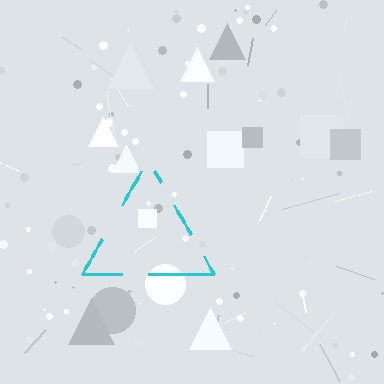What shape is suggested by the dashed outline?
The dashed outline suggests a triangle.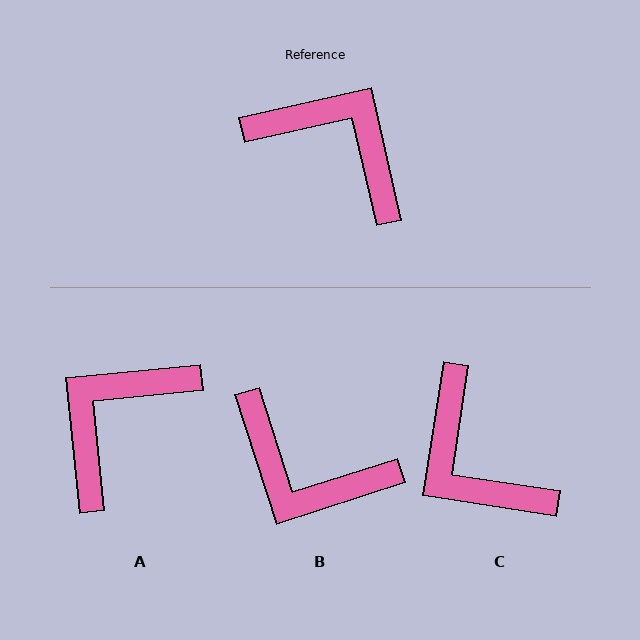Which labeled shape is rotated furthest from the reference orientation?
B, about 175 degrees away.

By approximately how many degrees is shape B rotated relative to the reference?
Approximately 175 degrees clockwise.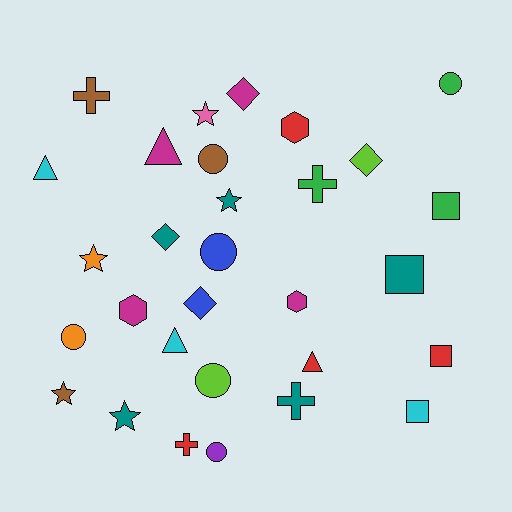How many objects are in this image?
There are 30 objects.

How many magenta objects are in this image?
There are 4 magenta objects.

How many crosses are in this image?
There are 4 crosses.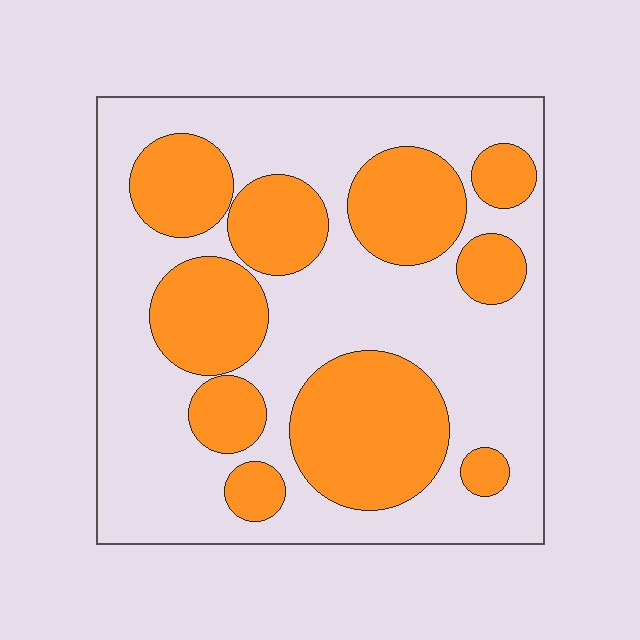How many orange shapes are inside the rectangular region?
10.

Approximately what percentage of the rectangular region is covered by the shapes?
Approximately 40%.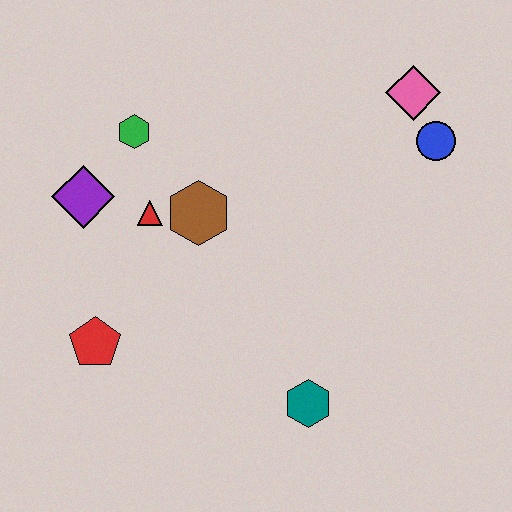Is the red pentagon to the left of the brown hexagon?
Yes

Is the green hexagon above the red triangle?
Yes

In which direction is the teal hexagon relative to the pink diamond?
The teal hexagon is below the pink diamond.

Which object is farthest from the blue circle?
The red pentagon is farthest from the blue circle.